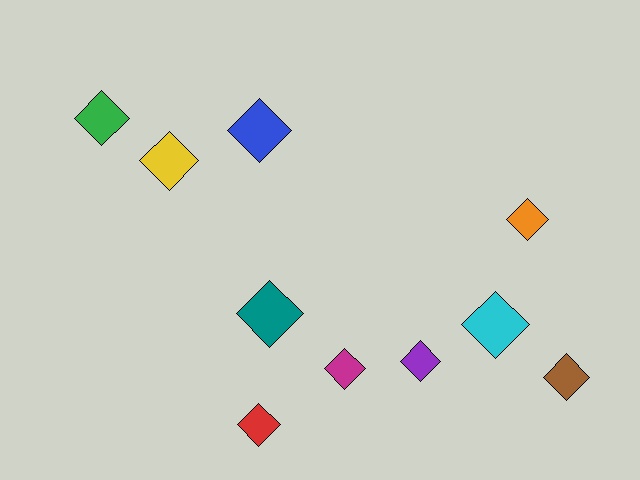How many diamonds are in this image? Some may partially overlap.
There are 10 diamonds.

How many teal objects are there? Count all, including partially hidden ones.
There is 1 teal object.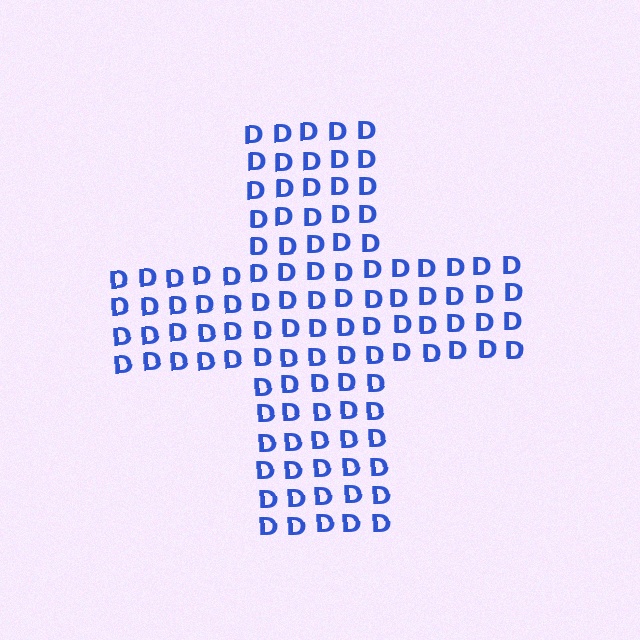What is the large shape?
The large shape is a cross.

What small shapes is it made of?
It is made of small letter D's.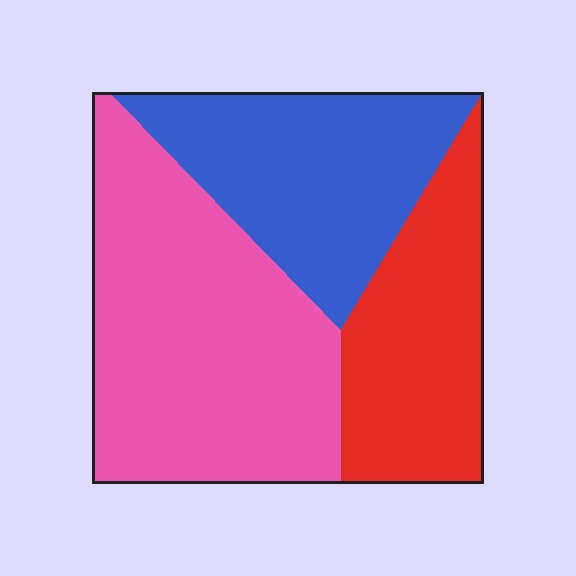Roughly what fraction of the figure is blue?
Blue takes up between a quarter and a half of the figure.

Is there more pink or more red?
Pink.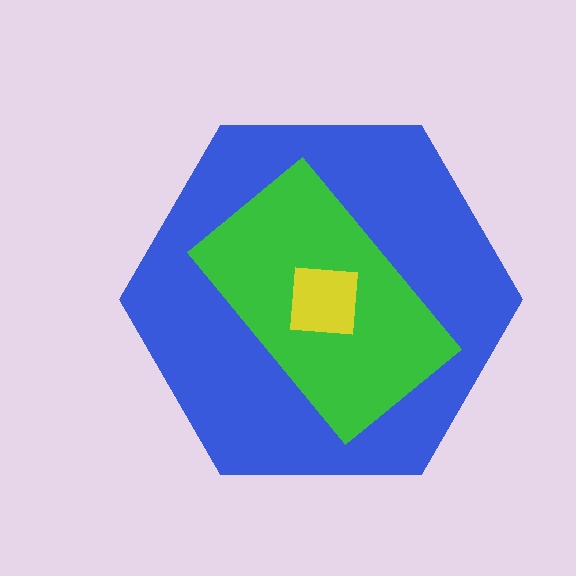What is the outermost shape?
The blue hexagon.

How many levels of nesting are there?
3.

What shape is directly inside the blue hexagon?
The green rectangle.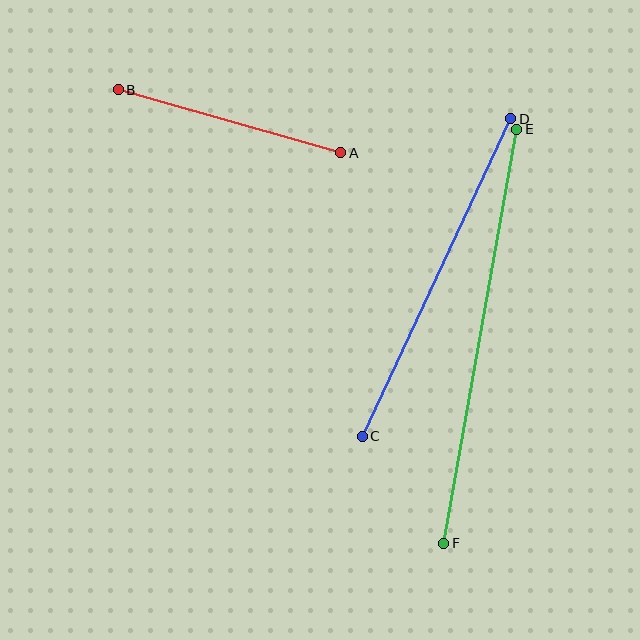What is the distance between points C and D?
The distance is approximately 351 pixels.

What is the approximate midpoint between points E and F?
The midpoint is at approximately (480, 336) pixels.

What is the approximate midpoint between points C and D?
The midpoint is at approximately (436, 277) pixels.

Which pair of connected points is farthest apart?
Points E and F are farthest apart.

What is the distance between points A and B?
The distance is approximately 231 pixels.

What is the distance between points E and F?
The distance is approximately 421 pixels.